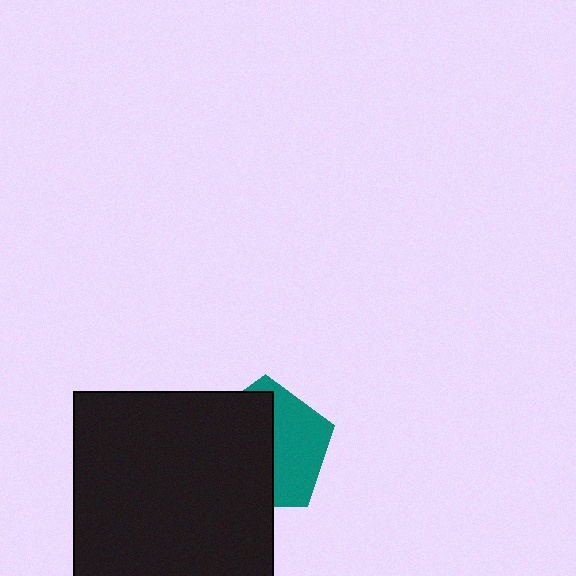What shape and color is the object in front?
The object in front is a black square.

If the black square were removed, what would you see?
You would see the complete teal pentagon.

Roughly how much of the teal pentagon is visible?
A small part of it is visible (roughly 44%).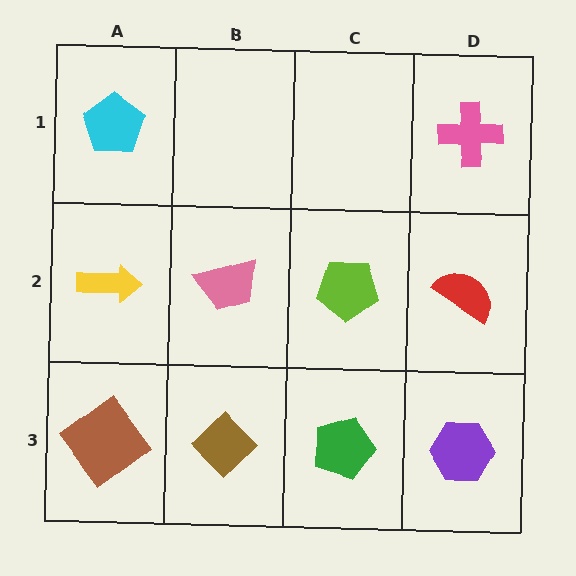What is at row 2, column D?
A red semicircle.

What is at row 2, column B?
A pink trapezoid.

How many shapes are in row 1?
2 shapes.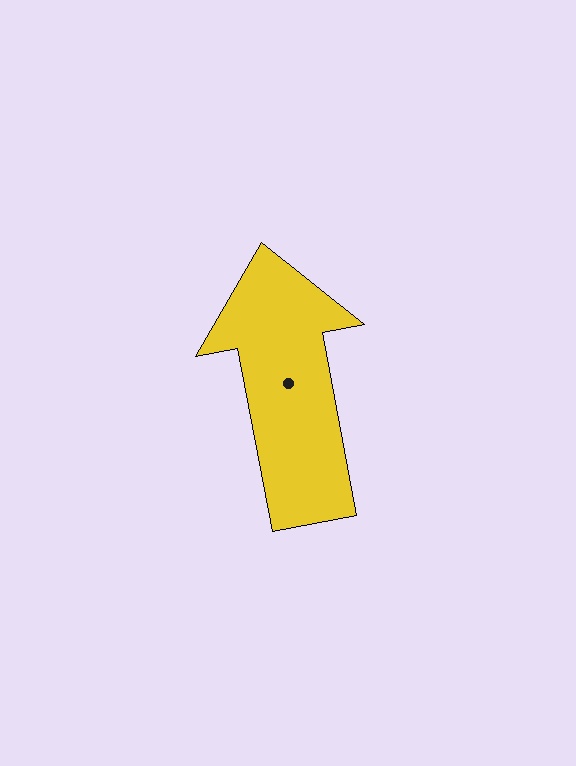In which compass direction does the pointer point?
North.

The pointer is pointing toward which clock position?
Roughly 12 o'clock.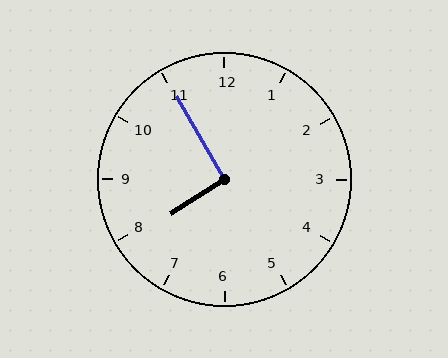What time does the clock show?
7:55.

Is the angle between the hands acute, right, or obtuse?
It is right.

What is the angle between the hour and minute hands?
Approximately 92 degrees.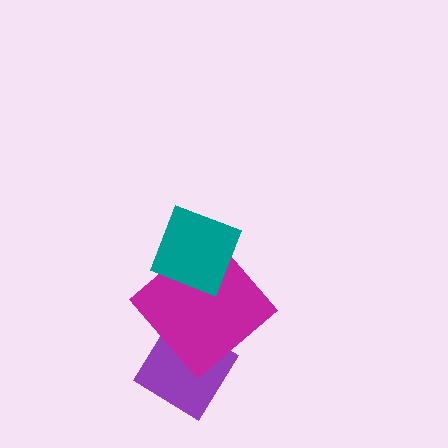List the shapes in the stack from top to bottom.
From top to bottom: the teal diamond, the magenta diamond, the purple diamond.